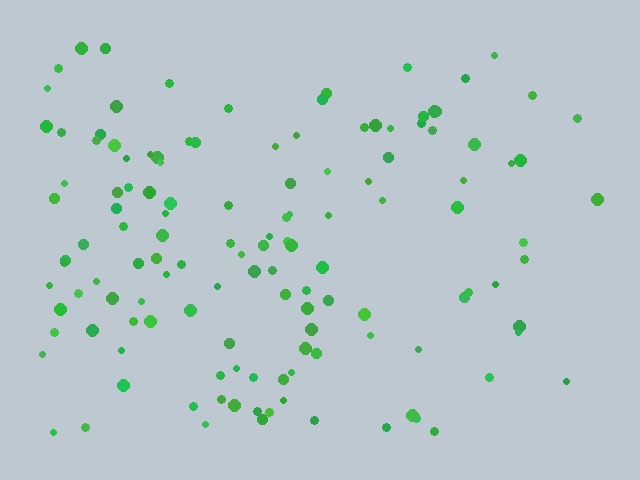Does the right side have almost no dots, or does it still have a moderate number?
Still a moderate number, just noticeably fewer than the left.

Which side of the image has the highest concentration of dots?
The left.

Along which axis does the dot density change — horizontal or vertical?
Horizontal.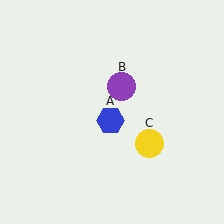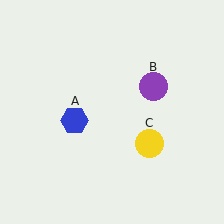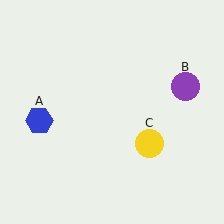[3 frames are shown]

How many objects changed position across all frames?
2 objects changed position: blue hexagon (object A), purple circle (object B).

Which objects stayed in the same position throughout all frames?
Yellow circle (object C) remained stationary.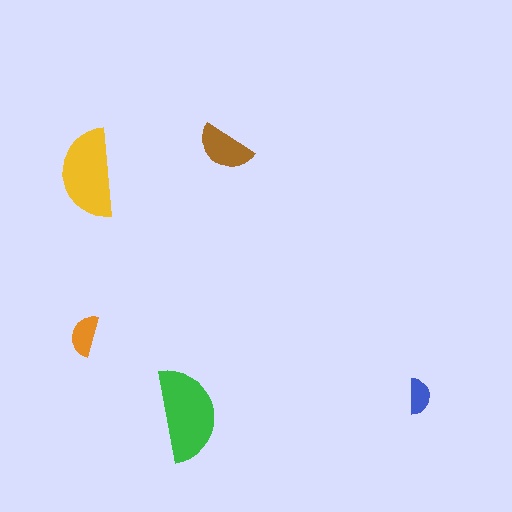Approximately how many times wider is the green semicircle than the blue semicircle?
About 2.5 times wider.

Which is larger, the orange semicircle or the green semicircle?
The green one.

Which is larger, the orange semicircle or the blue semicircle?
The orange one.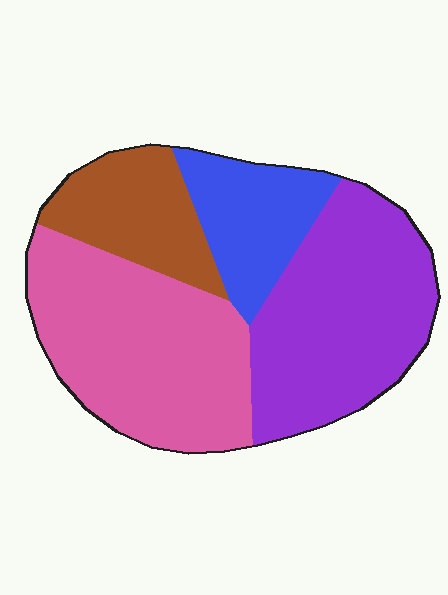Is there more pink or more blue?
Pink.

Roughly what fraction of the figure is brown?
Brown covers roughly 15% of the figure.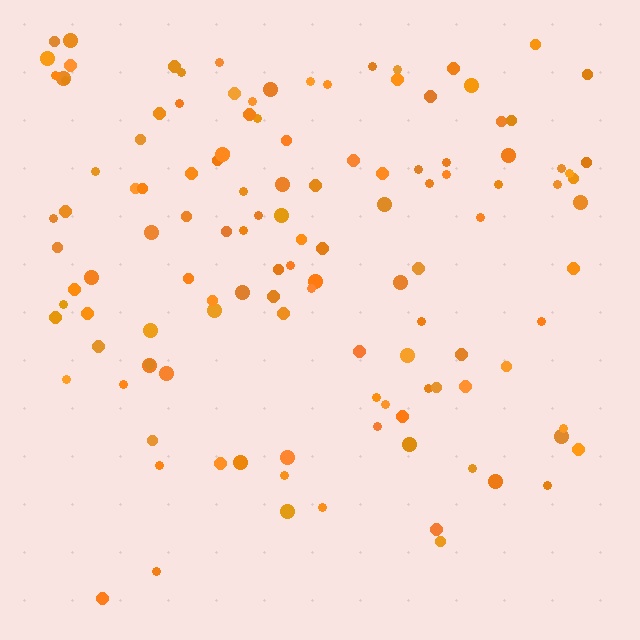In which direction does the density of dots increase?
From bottom to top, with the top side densest.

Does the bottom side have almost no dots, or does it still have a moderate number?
Still a moderate number, just noticeably fewer than the top.